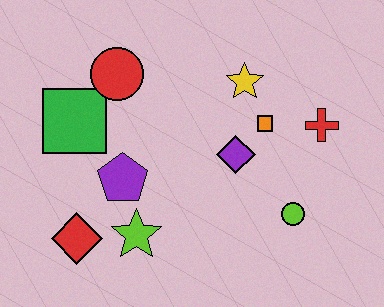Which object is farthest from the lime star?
The red cross is farthest from the lime star.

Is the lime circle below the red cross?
Yes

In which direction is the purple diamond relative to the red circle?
The purple diamond is to the right of the red circle.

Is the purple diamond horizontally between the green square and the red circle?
No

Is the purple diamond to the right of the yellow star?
No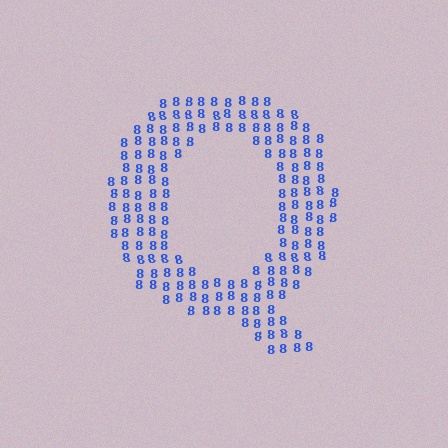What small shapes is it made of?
It is made of small digit 8's.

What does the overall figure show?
The overall figure shows the letter Q.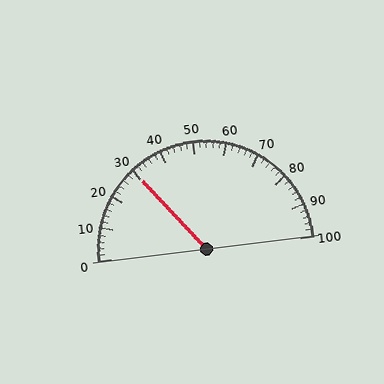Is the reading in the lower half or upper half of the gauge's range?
The reading is in the lower half of the range (0 to 100).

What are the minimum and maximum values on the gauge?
The gauge ranges from 0 to 100.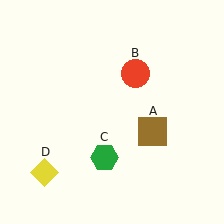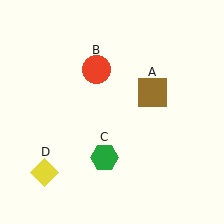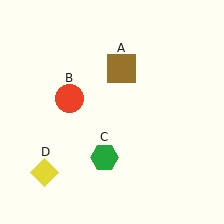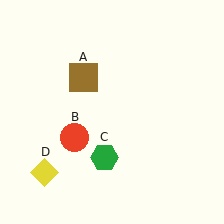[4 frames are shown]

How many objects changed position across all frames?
2 objects changed position: brown square (object A), red circle (object B).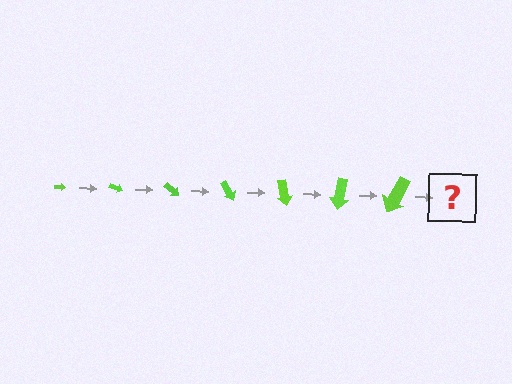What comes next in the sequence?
The next element should be an arrow, larger than the previous one and rotated 140 degrees from the start.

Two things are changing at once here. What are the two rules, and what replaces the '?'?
The two rules are that the arrow grows larger each step and it rotates 20 degrees each step. The '?' should be an arrow, larger than the previous one and rotated 140 degrees from the start.